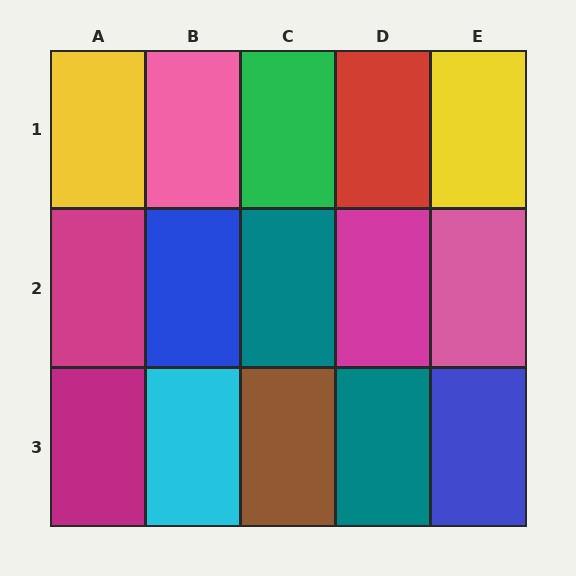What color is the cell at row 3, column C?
Brown.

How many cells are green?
1 cell is green.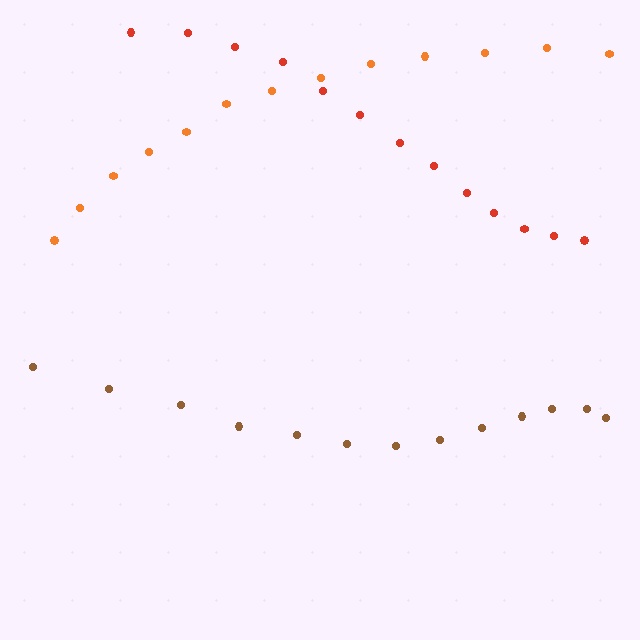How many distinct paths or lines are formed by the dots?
There are 3 distinct paths.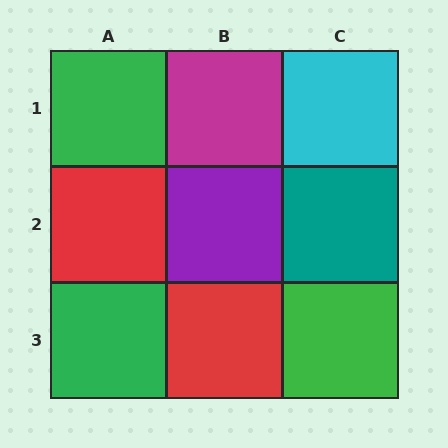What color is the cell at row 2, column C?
Teal.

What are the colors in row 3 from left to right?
Green, red, green.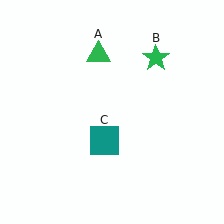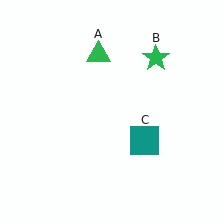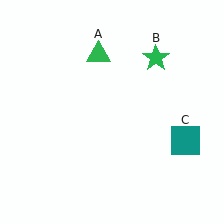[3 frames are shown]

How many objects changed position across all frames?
1 object changed position: teal square (object C).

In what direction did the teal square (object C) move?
The teal square (object C) moved right.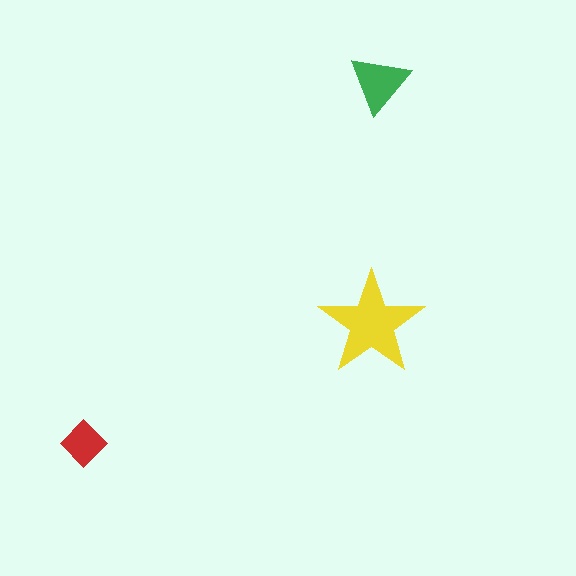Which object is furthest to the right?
The green triangle is rightmost.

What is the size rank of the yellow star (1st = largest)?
1st.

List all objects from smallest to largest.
The red diamond, the green triangle, the yellow star.